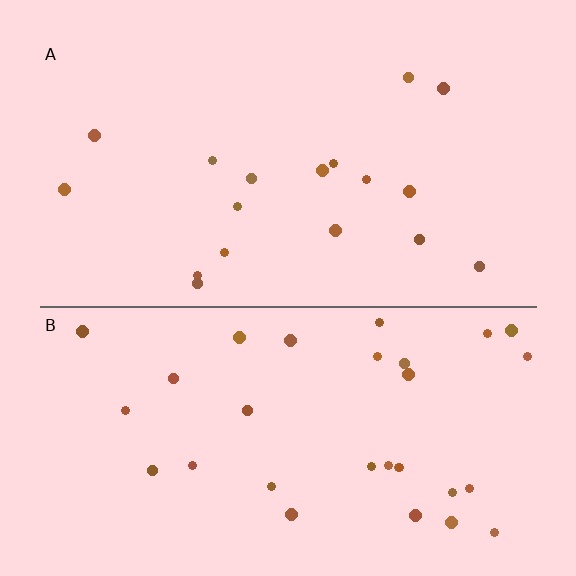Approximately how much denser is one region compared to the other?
Approximately 1.8× — region B over region A.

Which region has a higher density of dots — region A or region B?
B (the bottom).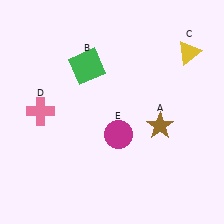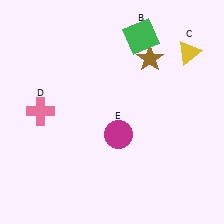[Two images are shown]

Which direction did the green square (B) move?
The green square (B) moved right.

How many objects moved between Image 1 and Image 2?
2 objects moved between the two images.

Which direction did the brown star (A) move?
The brown star (A) moved up.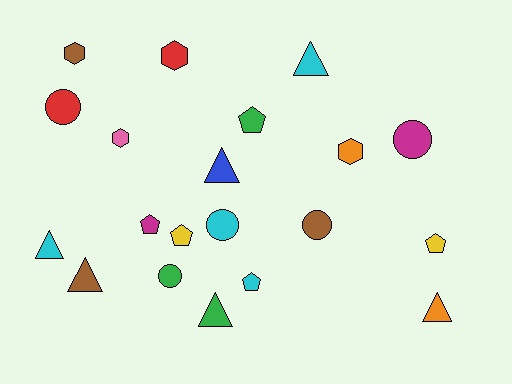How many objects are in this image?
There are 20 objects.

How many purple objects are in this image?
There are no purple objects.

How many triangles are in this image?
There are 6 triangles.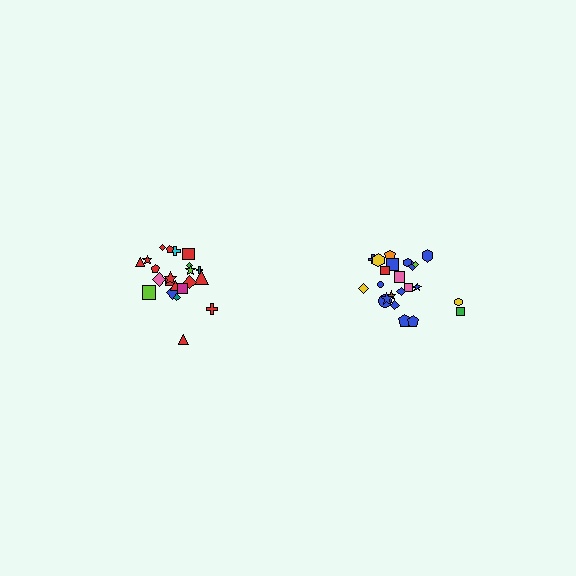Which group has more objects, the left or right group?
The right group.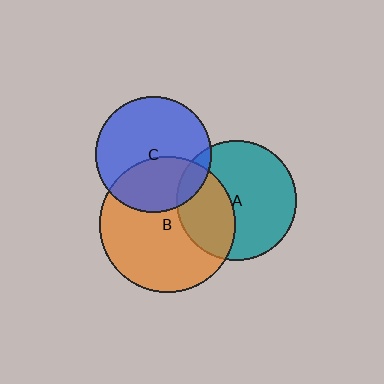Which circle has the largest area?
Circle B (orange).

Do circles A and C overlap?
Yes.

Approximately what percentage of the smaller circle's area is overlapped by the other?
Approximately 10%.